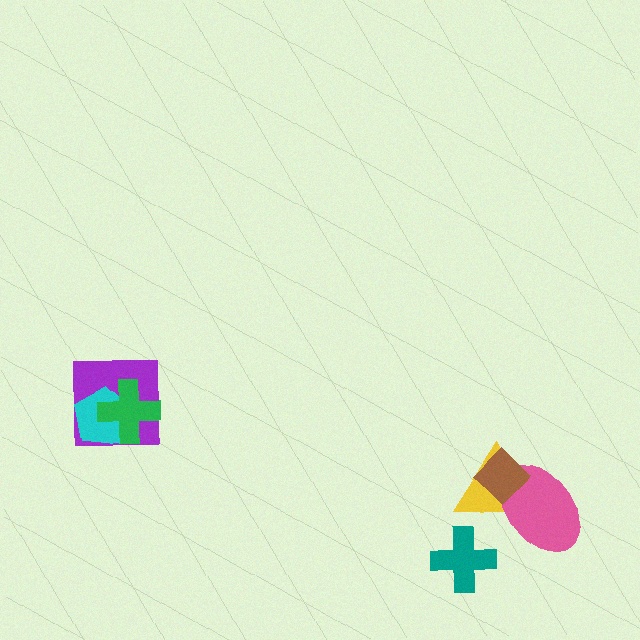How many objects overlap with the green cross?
2 objects overlap with the green cross.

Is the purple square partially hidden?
Yes, it is partially covered by another shape.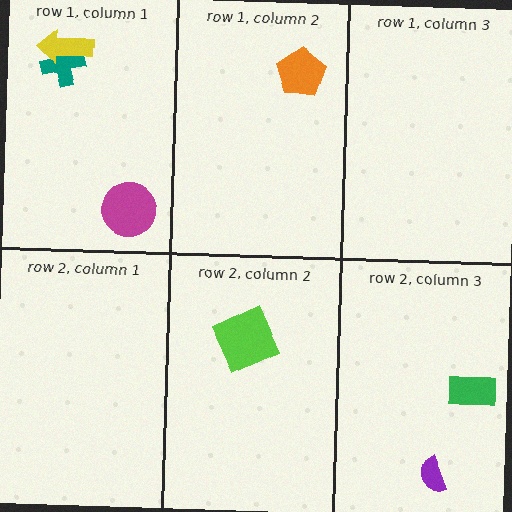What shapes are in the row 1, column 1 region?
The teal cross, the magenta circle, the yellow arrow.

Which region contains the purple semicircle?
The row 2, column 3 region.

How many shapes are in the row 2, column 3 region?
2.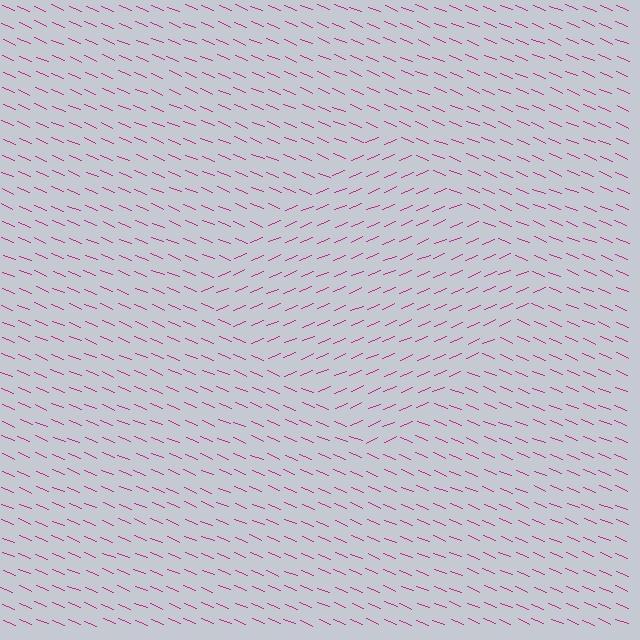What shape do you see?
I see a diamond.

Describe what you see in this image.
The image is filled with small magenta line segments. A diamond region in the image has lines oriented differently from the surrounding lines, creating a visible texture boundary.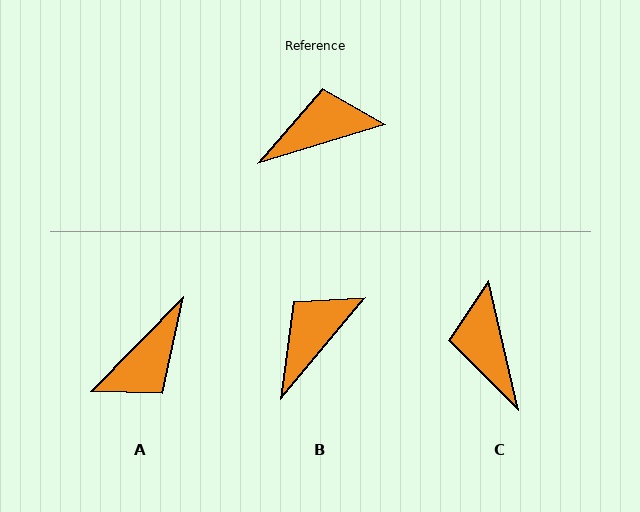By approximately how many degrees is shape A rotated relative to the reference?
Approximately 151 degrees clockwise.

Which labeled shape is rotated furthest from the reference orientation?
A, about 151 degrees away.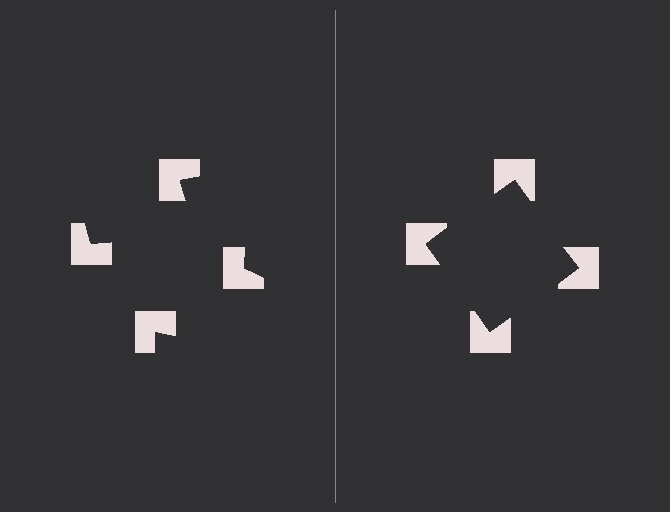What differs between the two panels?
The notched squares are positioned identically on both sides; only the wedge orientations differ. On the right they align to a square; on the left they are misaligned.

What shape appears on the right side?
An illusory square.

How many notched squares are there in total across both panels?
8 — 4 on each side.